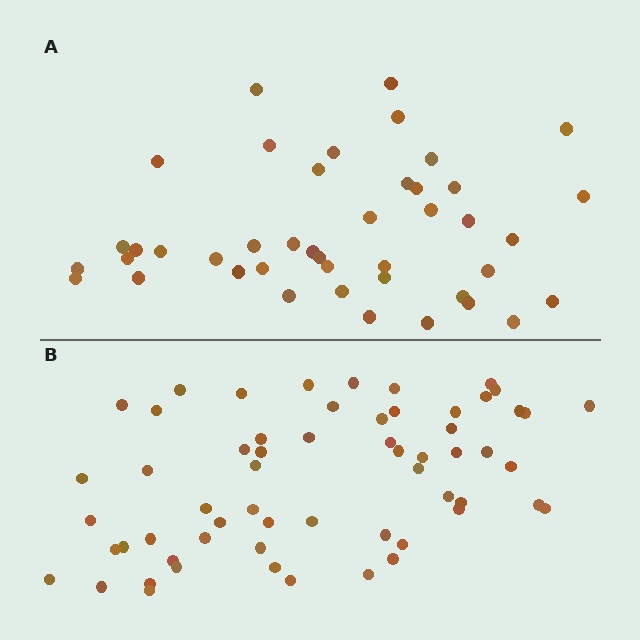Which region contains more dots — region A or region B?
Region B (the bottom region) has more dots.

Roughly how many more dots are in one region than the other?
Region B has approximately 15 more dots than region A.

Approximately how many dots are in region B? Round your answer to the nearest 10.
About 60 dots.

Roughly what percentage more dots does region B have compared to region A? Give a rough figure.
About 40% more.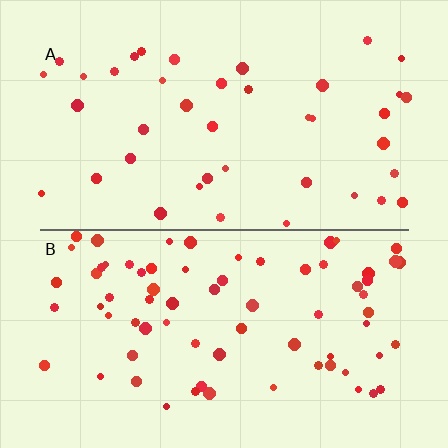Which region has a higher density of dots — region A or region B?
B (the bottom).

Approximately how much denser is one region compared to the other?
Approximately 1.8× — region B over region A.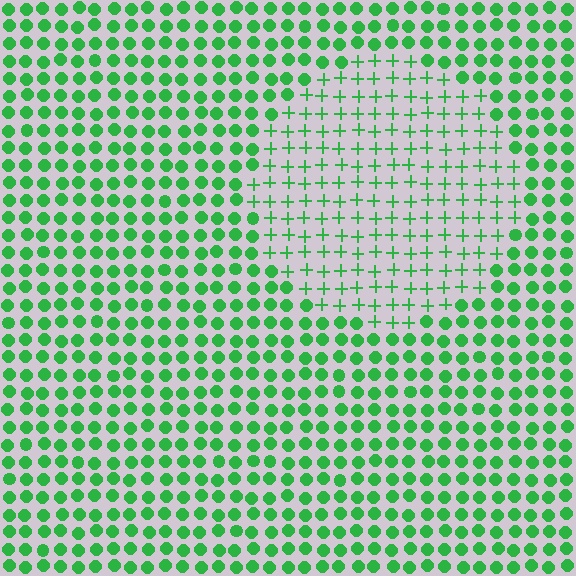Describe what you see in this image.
The image is filled with small green elements arranged in a uniform grid. A circle-shaped region contains plus signs, while the surrounding area contains circles. The boundary is defined purely by the change in element shape.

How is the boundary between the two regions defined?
The boundary is defined by a change in element shape: plus signs inside vs. circles outside. All elements share the same color and spacing.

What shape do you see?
I see a circle.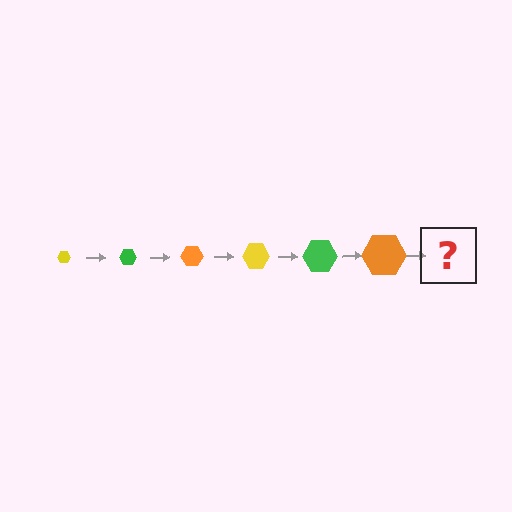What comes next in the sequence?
The next element should be a yellow hexagon, larger than the previous one.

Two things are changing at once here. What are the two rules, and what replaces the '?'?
The two rules are that the hexagon grows larger each step and the color cycles through yellow, green, and orange. The '?' should be a yellow hexagon, larger than the previous one.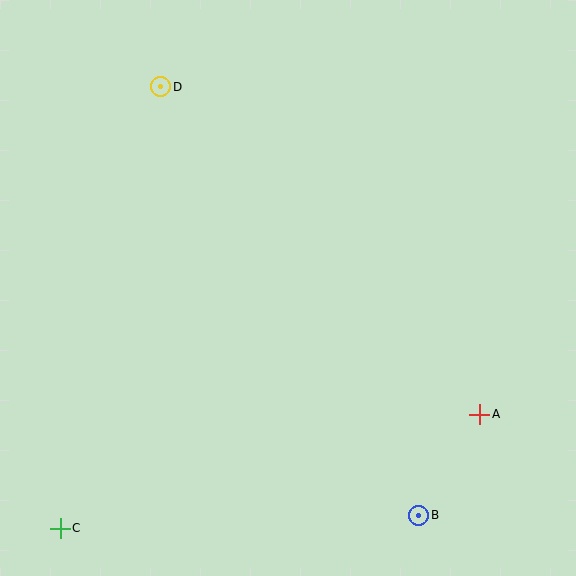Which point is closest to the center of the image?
Point A at (480, 414) is closest to the center.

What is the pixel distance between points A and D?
The distance between A and D is 457 pixels.